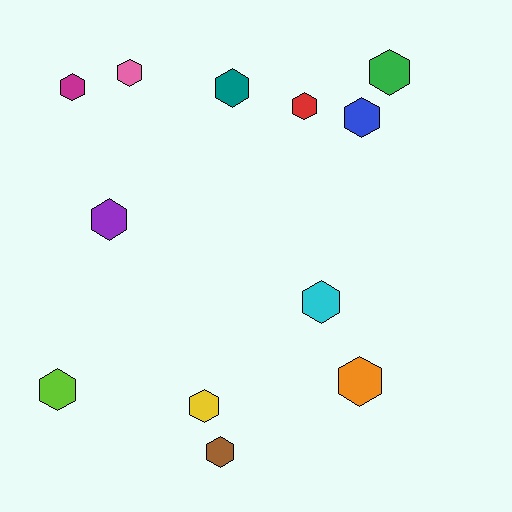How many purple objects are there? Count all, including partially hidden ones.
There is 1 purple object.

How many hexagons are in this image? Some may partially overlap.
There are 12 hexagons.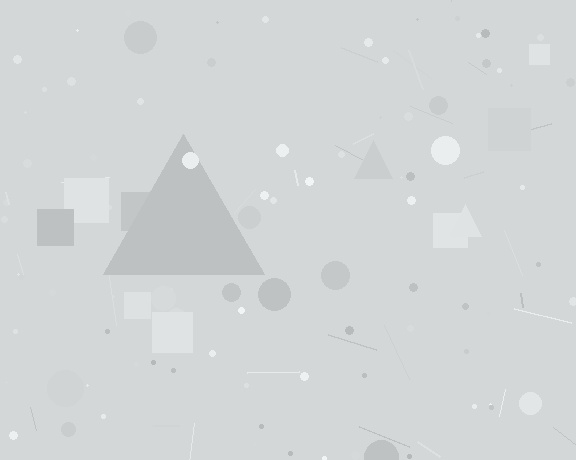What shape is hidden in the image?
A triangle is hidden in the image.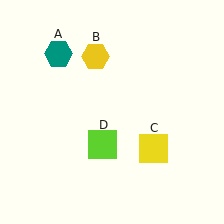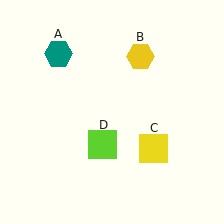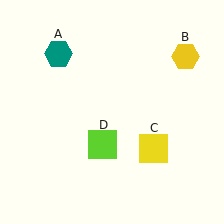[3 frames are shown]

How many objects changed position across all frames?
1 object changed position: yellow hexagon (object B).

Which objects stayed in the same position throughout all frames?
Teal hexagon (object A) and yellow square (object C) and lime square (object D) remained stationary.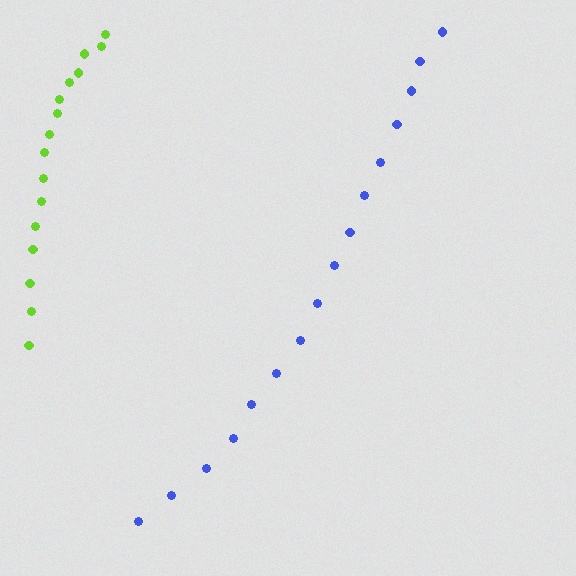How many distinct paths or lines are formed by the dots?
There are 2 distinct paths.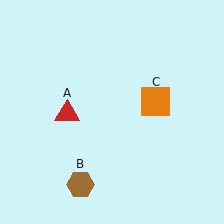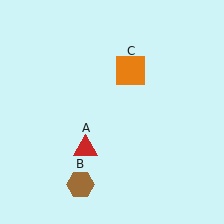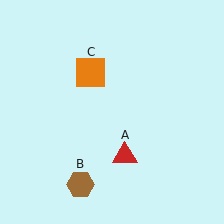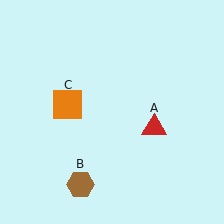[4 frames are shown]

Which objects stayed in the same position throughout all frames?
Brown hexagon (object B) remained stationary.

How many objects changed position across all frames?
2 objects changed position: red triangle (object A), orange square (object C).